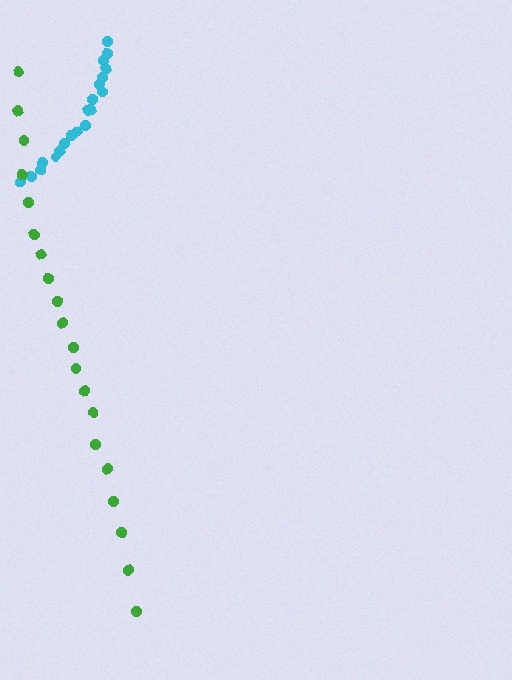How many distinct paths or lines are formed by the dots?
There are 2 distinct paths.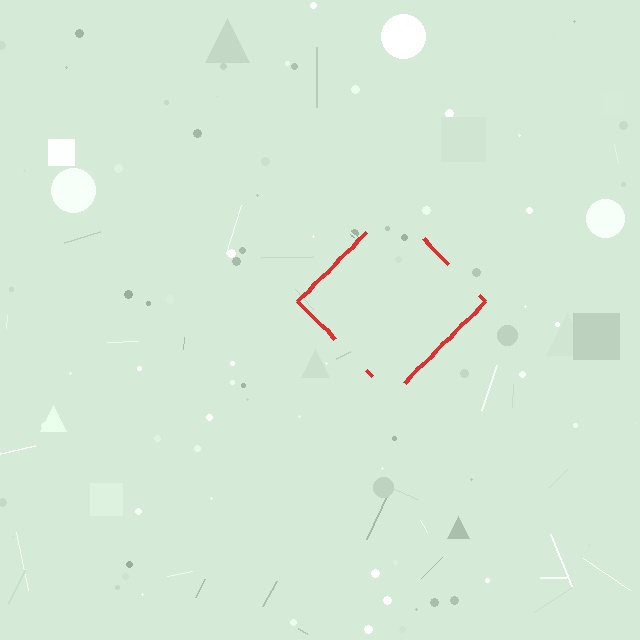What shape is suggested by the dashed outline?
The dashed outline suggests a diamond.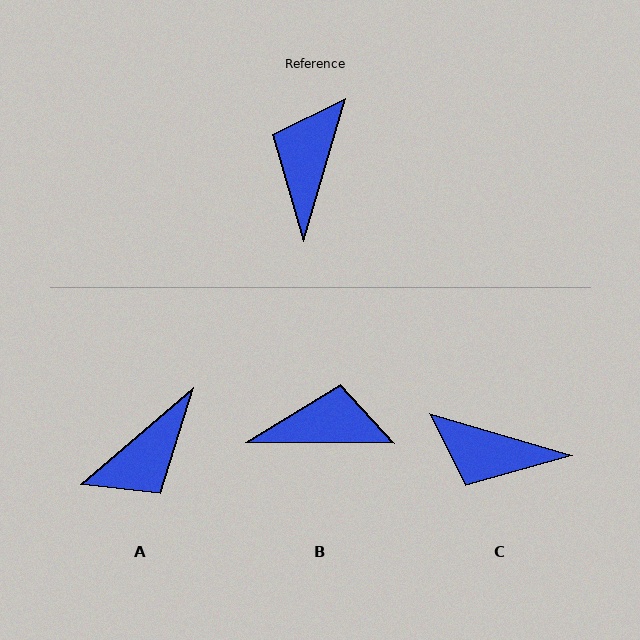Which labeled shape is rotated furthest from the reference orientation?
A, about 147 degrees away.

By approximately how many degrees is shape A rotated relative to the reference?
Approximately 147 degrees counter-clockwise.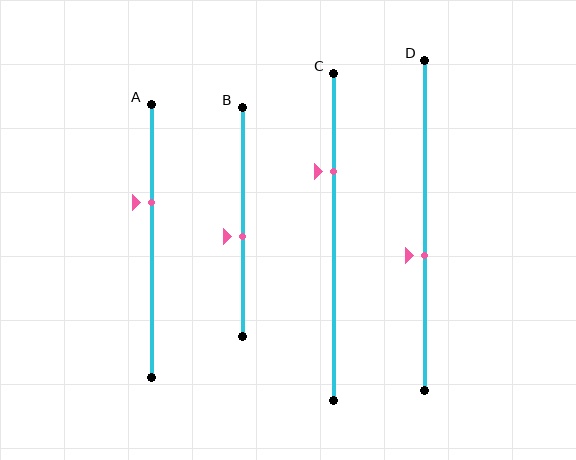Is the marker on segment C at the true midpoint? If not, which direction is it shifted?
No, the marker on segment C is shifted upward by about 20% of the segment length.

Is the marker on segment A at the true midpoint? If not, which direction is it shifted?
No, the marker on segment A is shifted upward by about 14% of the segment length.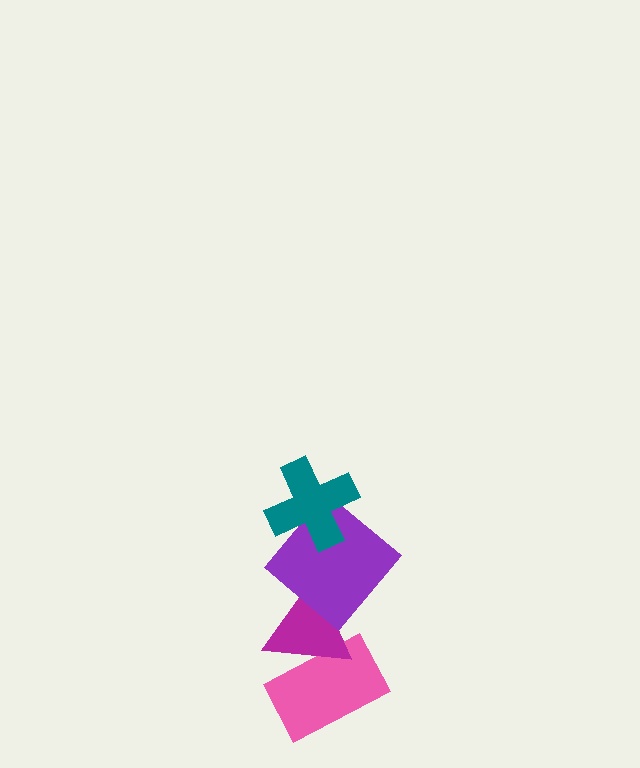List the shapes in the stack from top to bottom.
From top to bottom: the teal cross, the purple diamond, the magenta triangle, the pink rectangle.